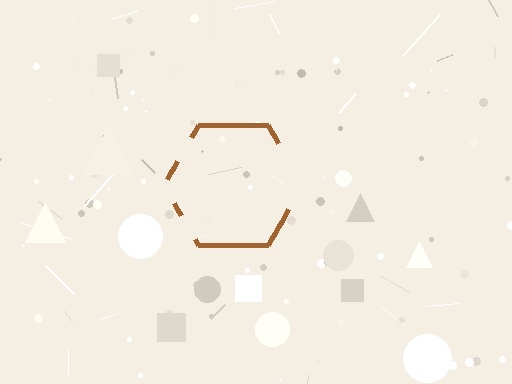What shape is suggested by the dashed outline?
The dashed outline suggests a hexagon.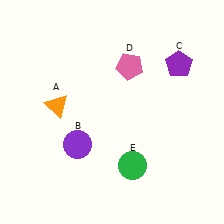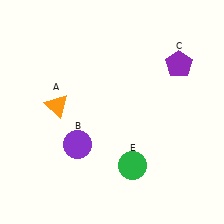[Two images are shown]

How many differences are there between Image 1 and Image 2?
There is 1 difference between the two images.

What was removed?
The pink pentagon (D) was removed in Image 2.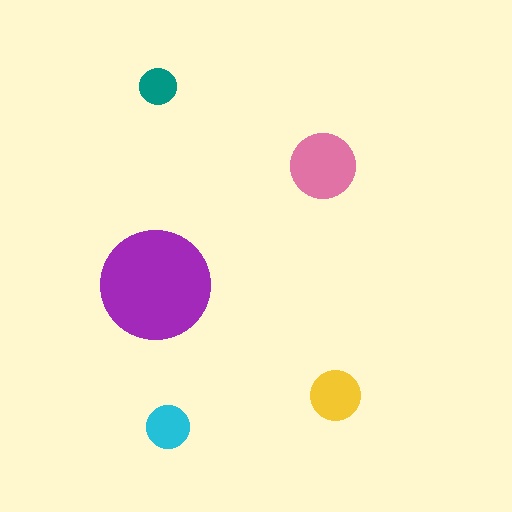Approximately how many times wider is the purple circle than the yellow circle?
About 2 times wider.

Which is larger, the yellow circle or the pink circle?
The pink one.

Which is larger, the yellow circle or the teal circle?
The yellow one.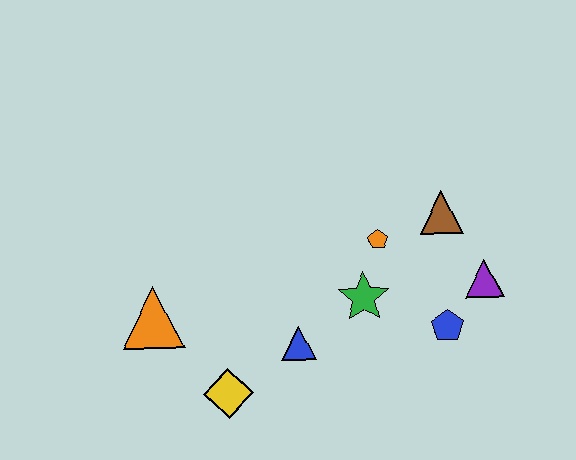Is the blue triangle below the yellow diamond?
No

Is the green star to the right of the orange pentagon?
No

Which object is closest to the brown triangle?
The orange pentagon is closest to the brown triangle.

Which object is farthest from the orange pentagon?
The orange triangle is farthest from the orange pentagon.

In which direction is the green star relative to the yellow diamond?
The green star is to the right of the yellow diamond.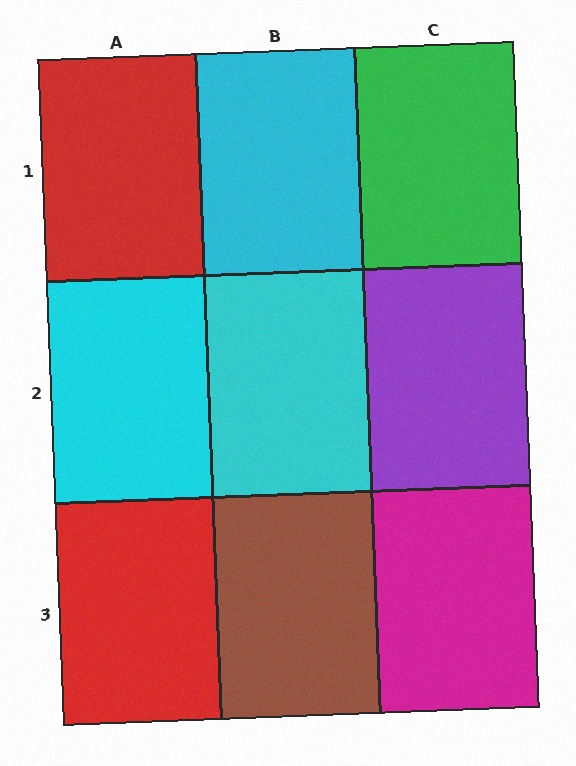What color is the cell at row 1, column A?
Red.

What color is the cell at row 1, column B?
Cyan.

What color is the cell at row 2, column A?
Cyan.